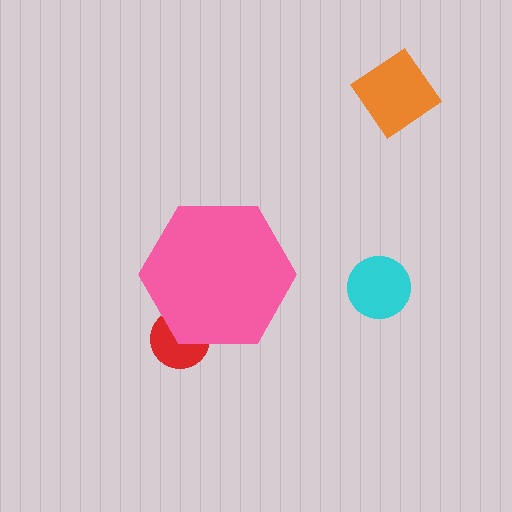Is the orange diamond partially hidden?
No, the orange diamond is fully visible.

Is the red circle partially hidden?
Yes, the red circle is partially hidden behind the pink hexagon.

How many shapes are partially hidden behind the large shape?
1 shape is partially hidden.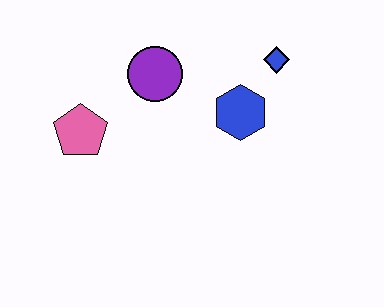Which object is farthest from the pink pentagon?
The blue diamond is farthest from the pink pentagon.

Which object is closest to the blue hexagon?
The blue diamond is closest to the blue hexagon.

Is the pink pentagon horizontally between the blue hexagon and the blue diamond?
No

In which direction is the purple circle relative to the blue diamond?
The purple circle is to the left of the blue diamond.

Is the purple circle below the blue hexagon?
No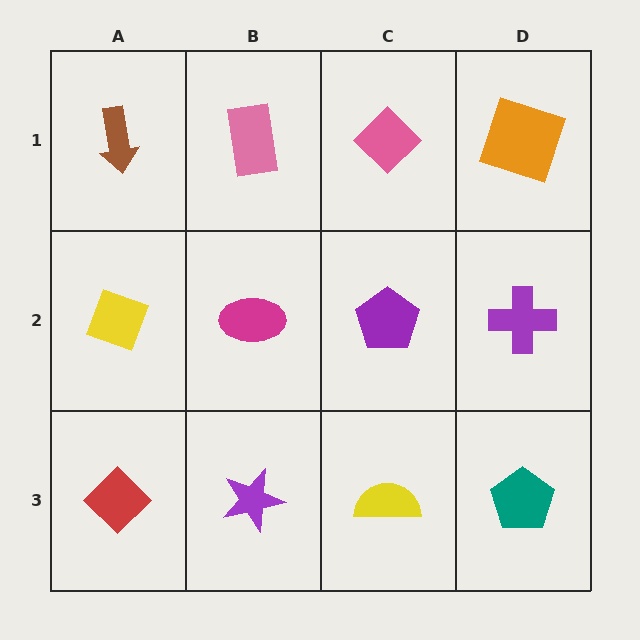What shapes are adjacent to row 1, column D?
A purple cross (row 2, column D), a pink diamond (row 1, column C).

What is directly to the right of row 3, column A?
A purple star.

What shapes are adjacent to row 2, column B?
A pink rectangle (row 1, column B), a purple star (row 3, column B), a yellow diamond (row 2, column A), a purple pentagon (row 2, column C).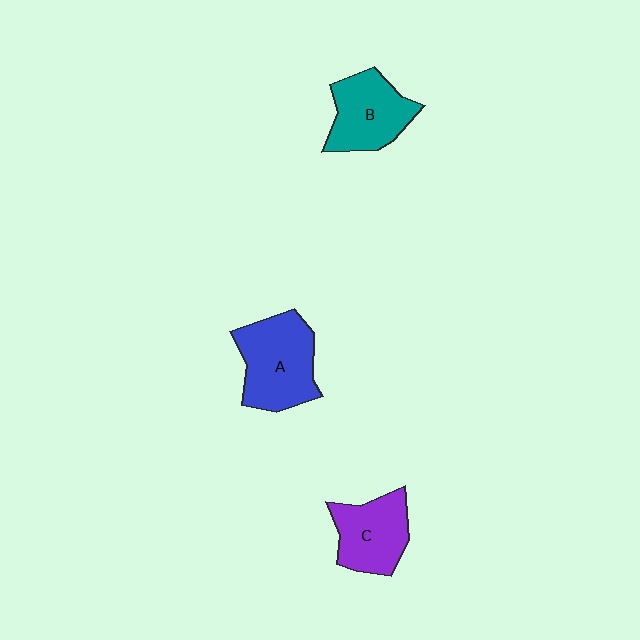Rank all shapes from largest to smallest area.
From largest to smallest: A (blue), B (teal), C (purple).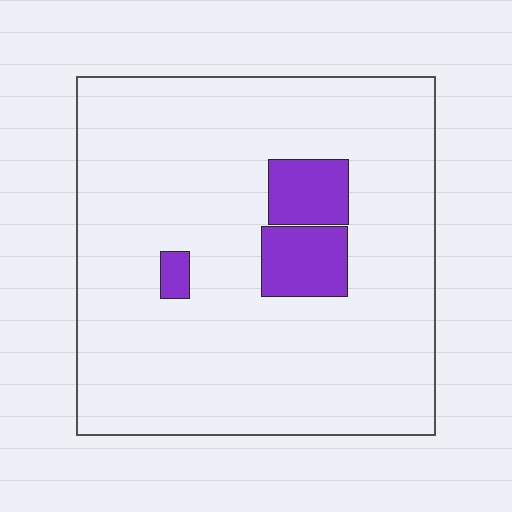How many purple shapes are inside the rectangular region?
3.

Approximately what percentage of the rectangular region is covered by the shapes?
Approximately 10%.